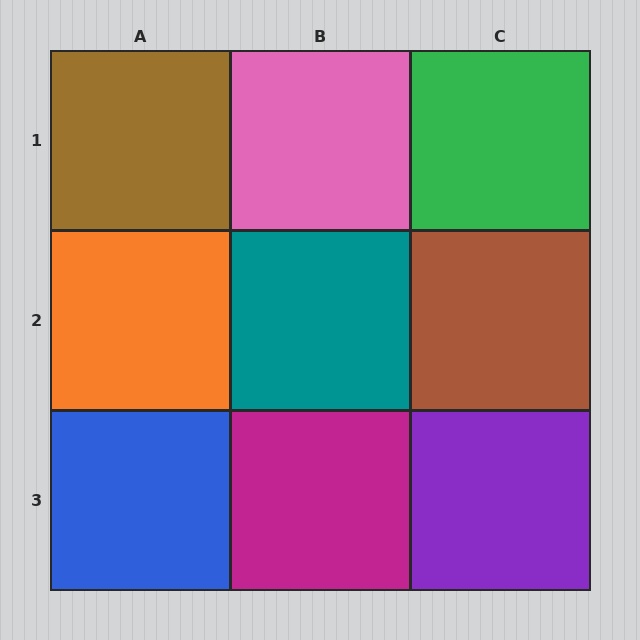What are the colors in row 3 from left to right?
Blue, magenta, purple.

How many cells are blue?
1 cell is blue.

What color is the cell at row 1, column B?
Pink.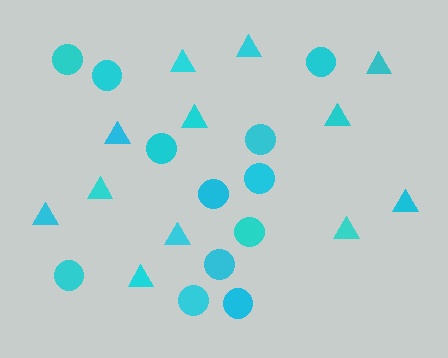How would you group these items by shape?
There are 2 groups: one group of triangles (12) and one group of circles (12).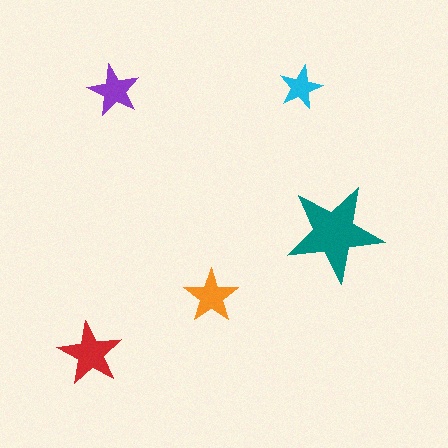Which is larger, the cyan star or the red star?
The red one.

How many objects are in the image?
There are 5 objects in the image.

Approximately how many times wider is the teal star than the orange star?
About 2 times wider.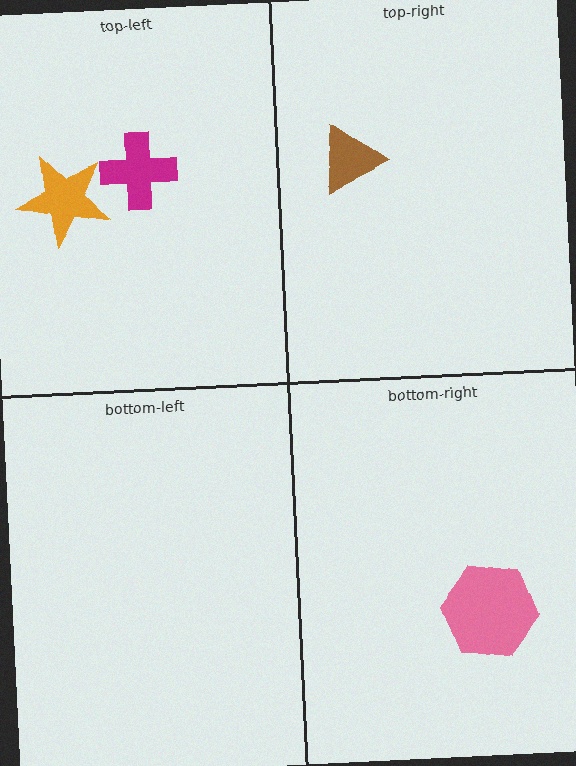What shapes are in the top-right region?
The brown triangle.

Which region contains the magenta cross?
The top-left region.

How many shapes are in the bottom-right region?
1.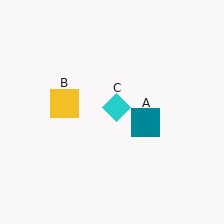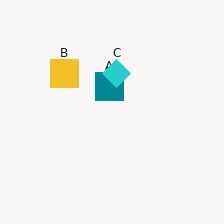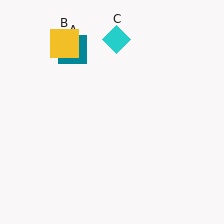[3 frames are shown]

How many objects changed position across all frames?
3 objects changed position: teal square (object A), yellow square (object B), cyan diamond (object C).